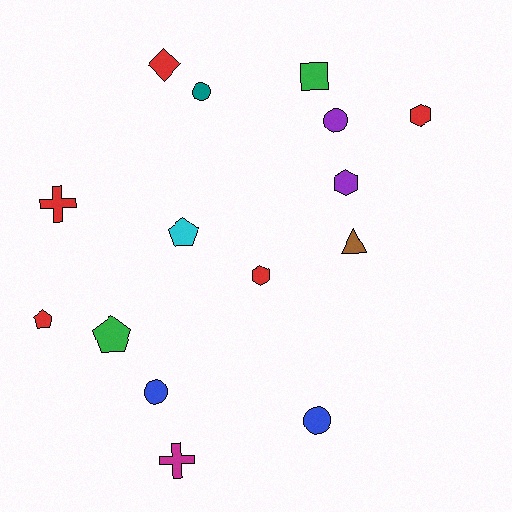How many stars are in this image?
There are no stars.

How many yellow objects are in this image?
There are no yellow objects.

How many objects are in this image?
There are 15 objects.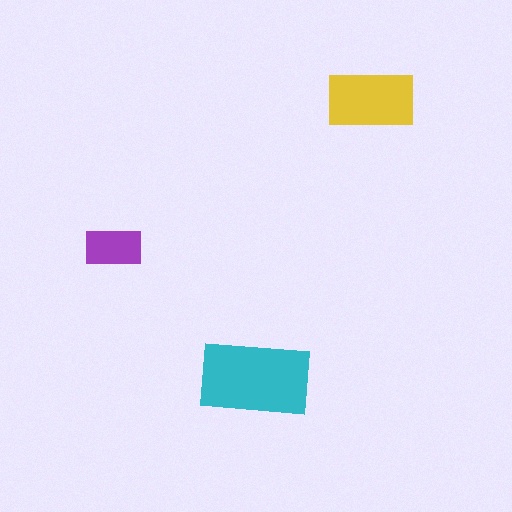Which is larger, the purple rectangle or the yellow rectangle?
The yellow one.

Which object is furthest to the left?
The purple rectangle is leftmost.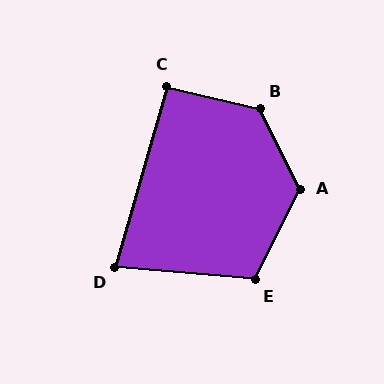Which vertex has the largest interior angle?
B, at approximately 129 degrees.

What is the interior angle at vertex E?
Approximately 111 degrees (obtuse).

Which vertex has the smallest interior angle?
D, at approximately 79 degrees.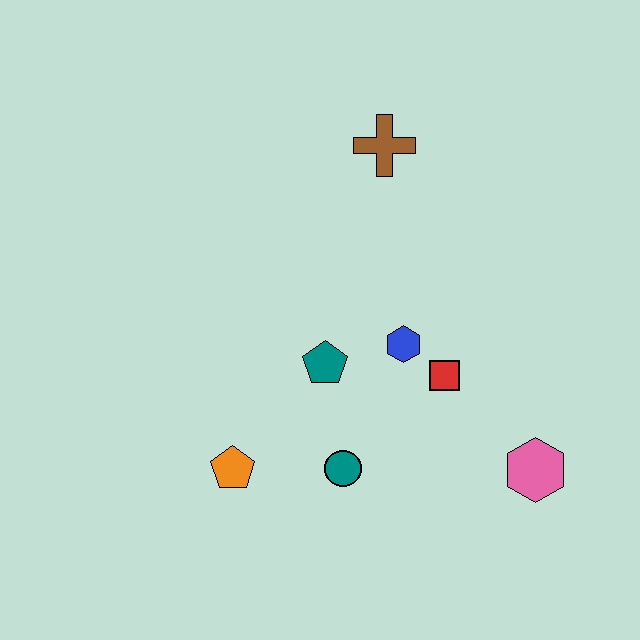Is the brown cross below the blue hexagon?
No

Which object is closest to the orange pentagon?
The teal circle is closest to the orange pentagon.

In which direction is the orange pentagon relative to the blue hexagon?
The orange pentagon is to the left of the blue hexagon.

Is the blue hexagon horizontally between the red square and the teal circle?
Yes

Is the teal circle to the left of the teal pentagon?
No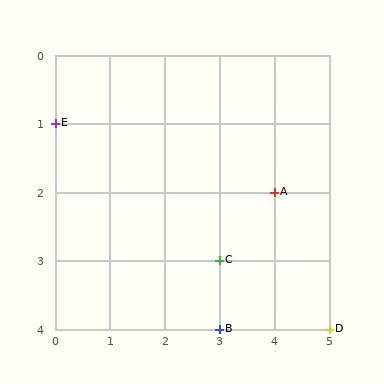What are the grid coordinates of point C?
Point C is at grid coordinates (3, 3).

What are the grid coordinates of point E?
Point E is at grid coordinates (0, 1).